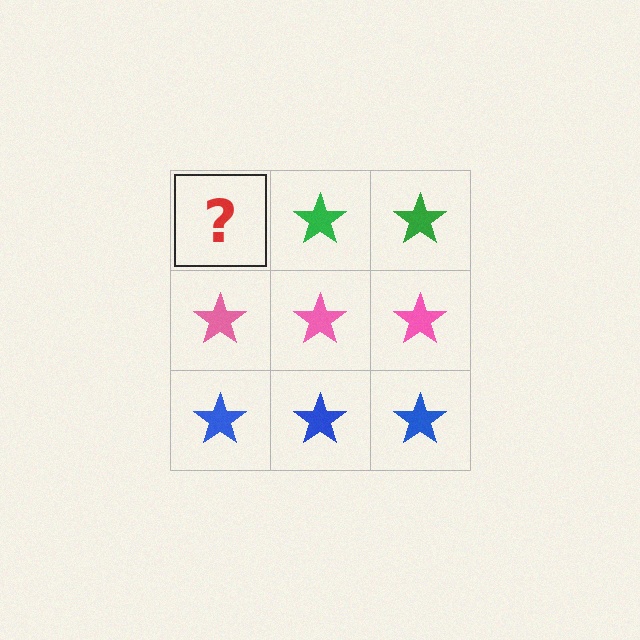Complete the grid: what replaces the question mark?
The question mark should be replaced with a green star.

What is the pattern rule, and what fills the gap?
The rule is that each row has a consistent color. The gap should be filled with a green star.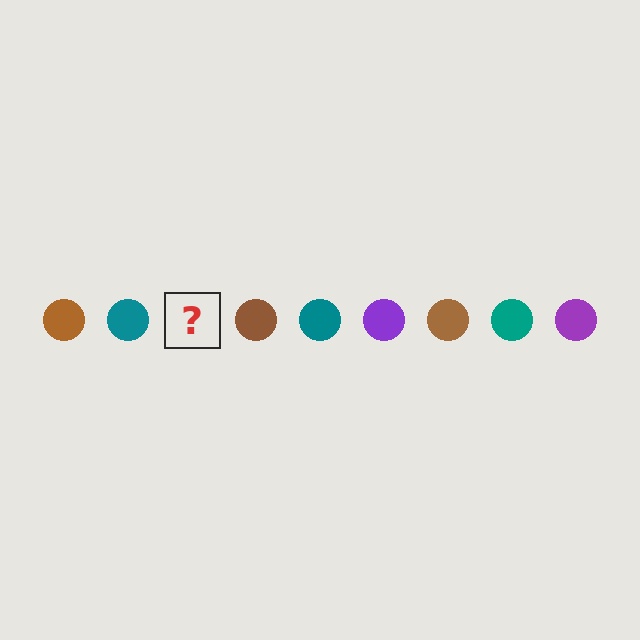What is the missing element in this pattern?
The missing element is a purple circle.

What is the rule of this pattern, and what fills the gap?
The rule is that the pattern cycles through brown, teal, purple circles. The gap should be filled with a purple circle.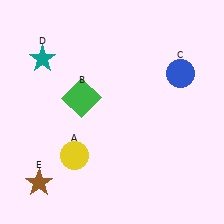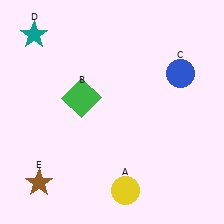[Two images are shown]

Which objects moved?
The objects that moved are: the yellow circle (A), the teal star (D).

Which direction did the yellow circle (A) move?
The yellow circle (A) moved right.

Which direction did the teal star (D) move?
The teal star (D) moved up.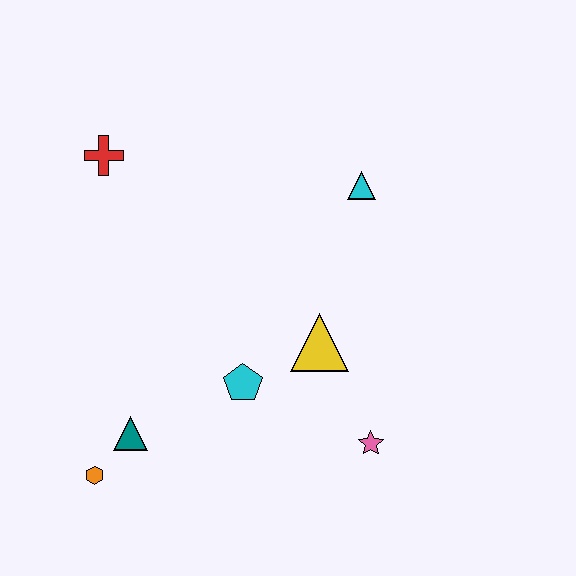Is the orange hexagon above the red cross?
No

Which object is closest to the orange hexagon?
The teal triangle is closest to the orange hexagon.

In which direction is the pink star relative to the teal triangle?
The pink star is to the right of the teal triangle.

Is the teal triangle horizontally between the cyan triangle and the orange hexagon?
Yes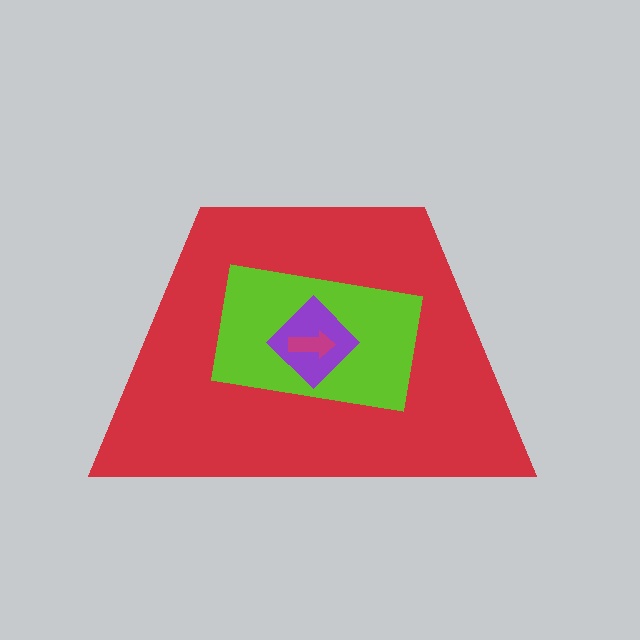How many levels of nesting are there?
4.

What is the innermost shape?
The magenta arrow.